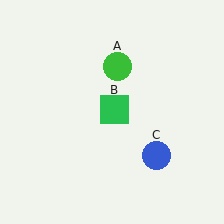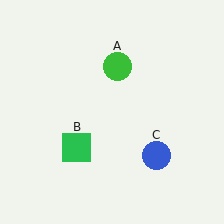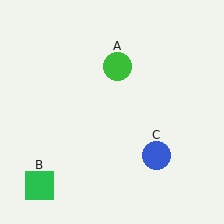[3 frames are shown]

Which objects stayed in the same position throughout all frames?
Green circle (object A) and blue circle (object C) remained stationary.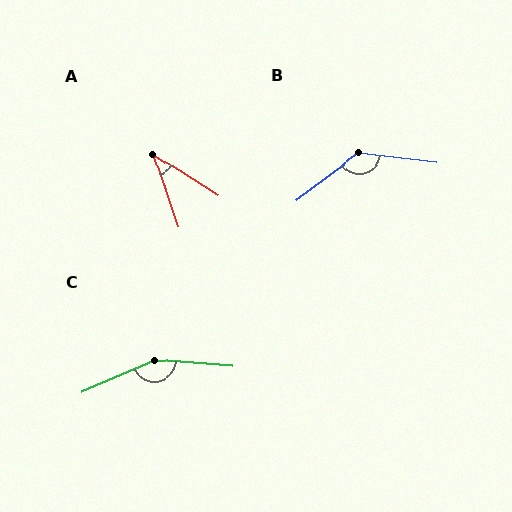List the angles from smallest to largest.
A (39°), B (137°), C (152°).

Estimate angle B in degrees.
Approximately 137 degrees.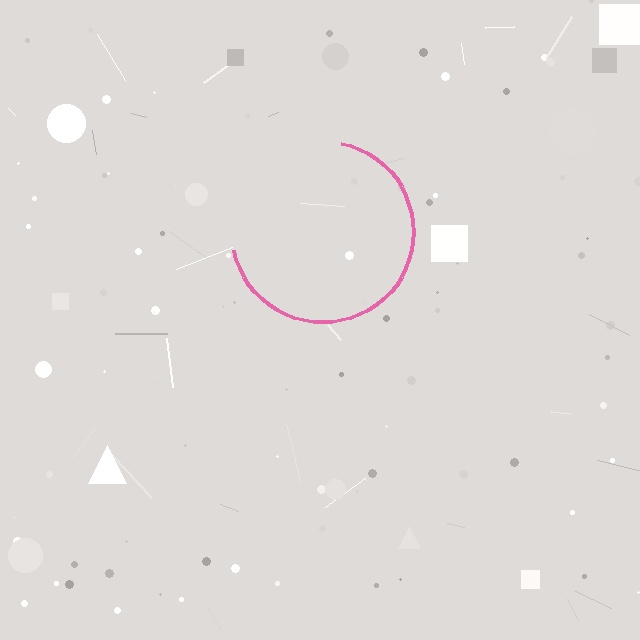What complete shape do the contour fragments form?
The contour fragments form a circle.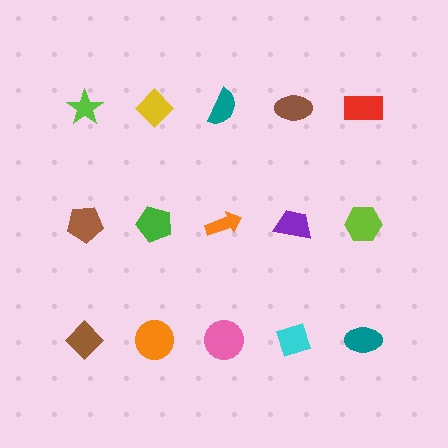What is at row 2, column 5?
A lime hexagon.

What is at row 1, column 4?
A brown ellipse.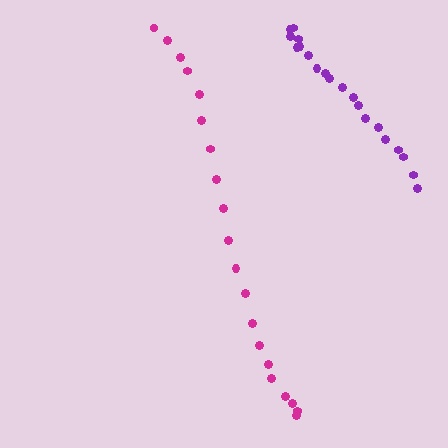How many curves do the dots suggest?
There are 2 distinct paths.